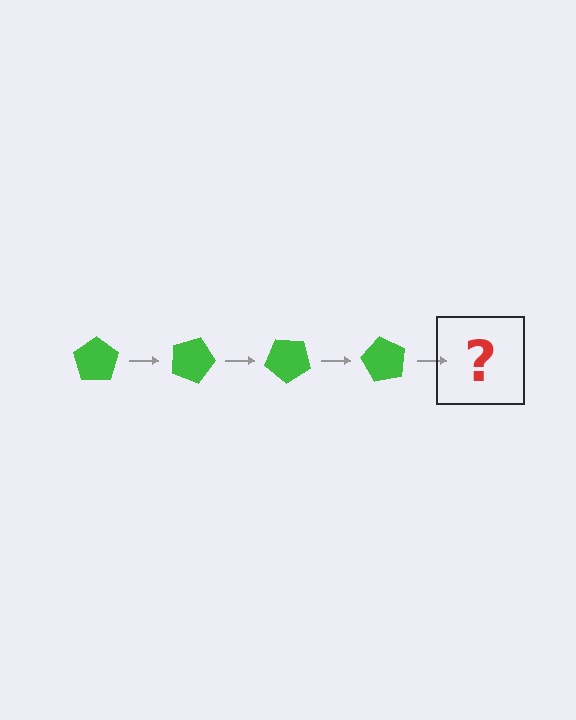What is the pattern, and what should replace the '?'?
The pattern is that the pentagon rotates 20 degrees each step. The '?' should be a green pentagon rotated 80 degrees.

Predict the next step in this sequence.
The next step is a green pentagon rotated 80 degrees.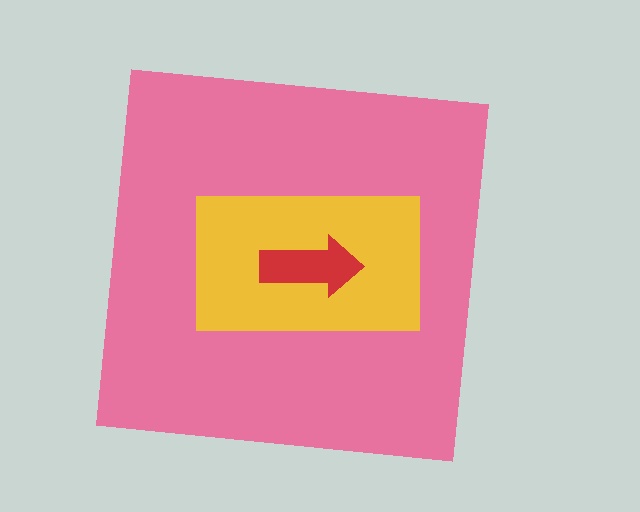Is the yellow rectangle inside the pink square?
Yes.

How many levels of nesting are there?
3.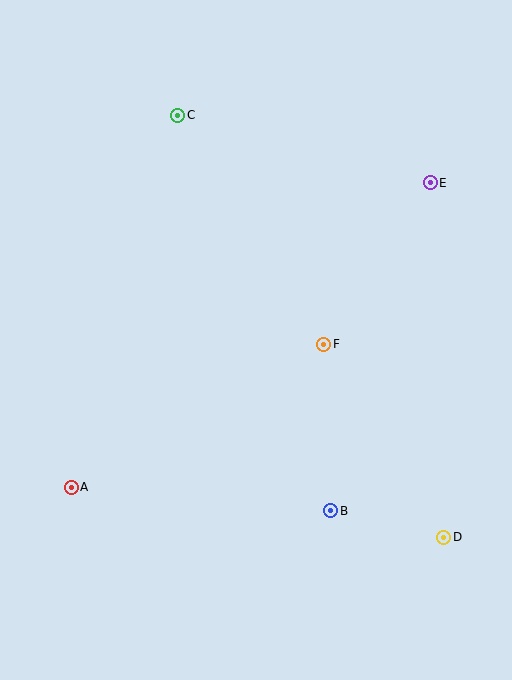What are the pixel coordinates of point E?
Point E is at (430, 183).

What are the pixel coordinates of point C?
Point C is at (178, 115).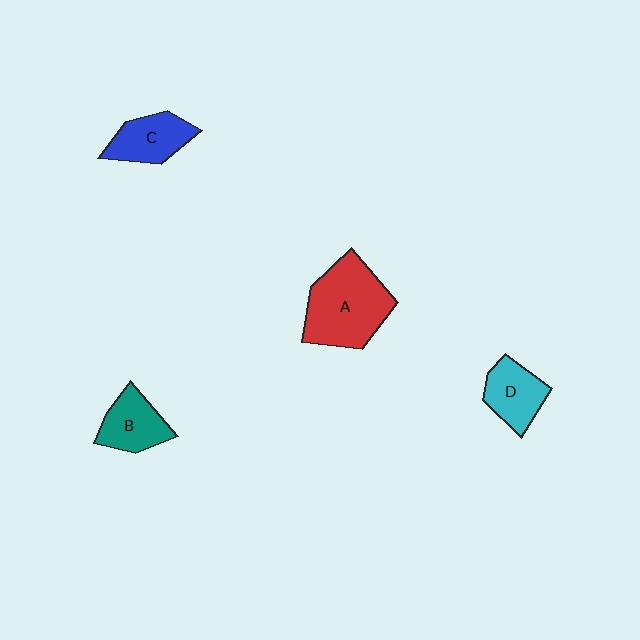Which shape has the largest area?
Shape A (red).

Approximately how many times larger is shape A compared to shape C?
Approximately 1.8 times.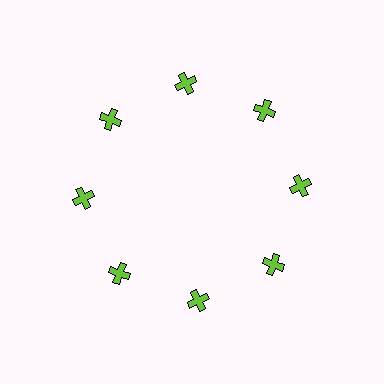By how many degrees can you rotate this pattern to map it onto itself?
The pattern maps onto itself every 45 degrees of rotation.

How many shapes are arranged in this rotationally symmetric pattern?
There are 8 shapes, arranged in 8 groups of 1.